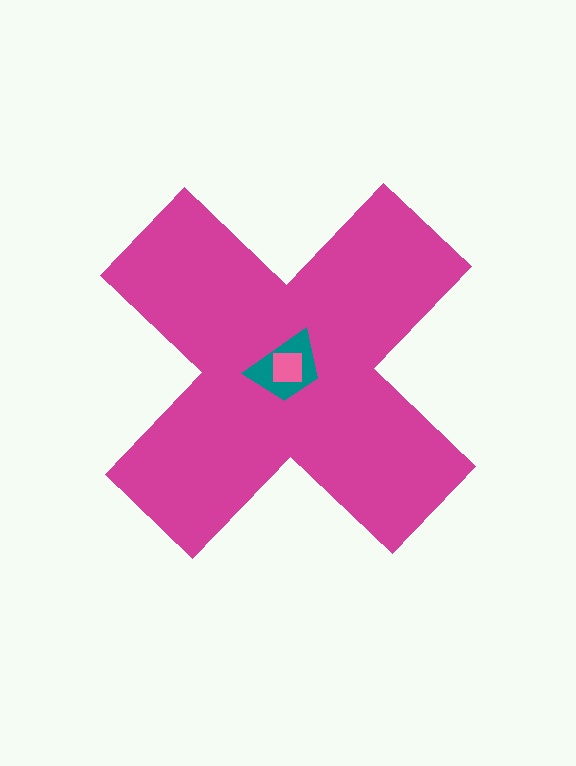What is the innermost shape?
The pink square.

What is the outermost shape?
The magenta cross.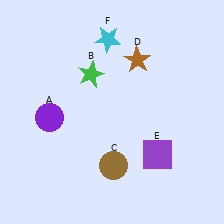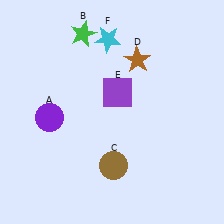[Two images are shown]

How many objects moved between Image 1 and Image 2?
2 objects moved between the two images.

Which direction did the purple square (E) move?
The purple square (E) moved up.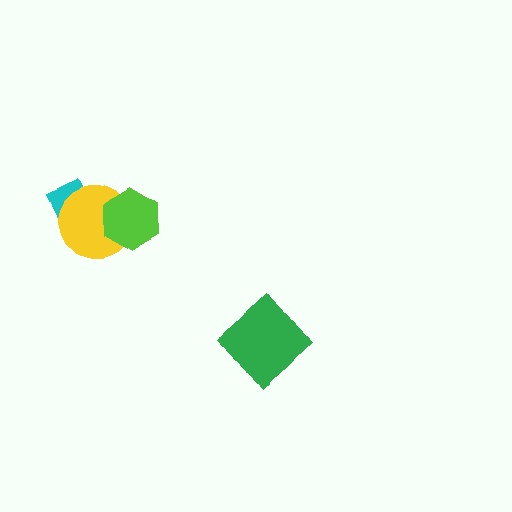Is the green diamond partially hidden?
No, no other shape covers it.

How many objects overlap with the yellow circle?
2 objects overlap with the yellow circle.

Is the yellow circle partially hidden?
Yes, it is partially covered by another shape.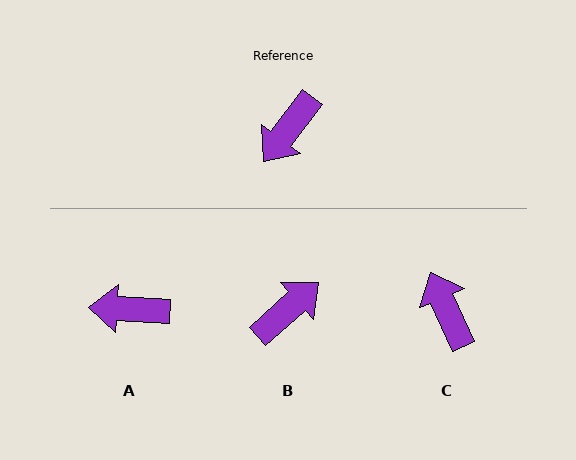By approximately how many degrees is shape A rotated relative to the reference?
Approximately 56 degrees clockwise.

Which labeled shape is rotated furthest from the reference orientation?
B, about 169 degrees away.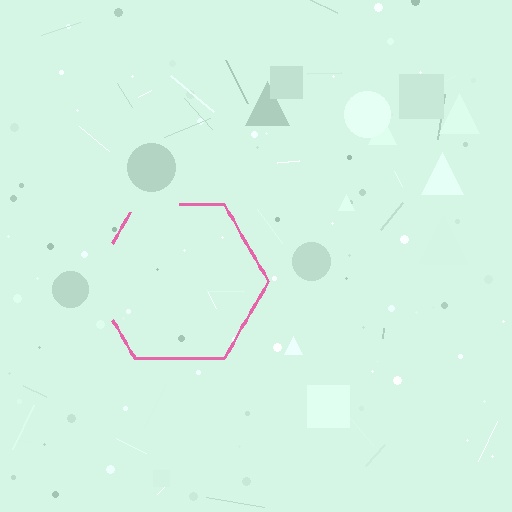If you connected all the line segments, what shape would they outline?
They would outline a hexagon.